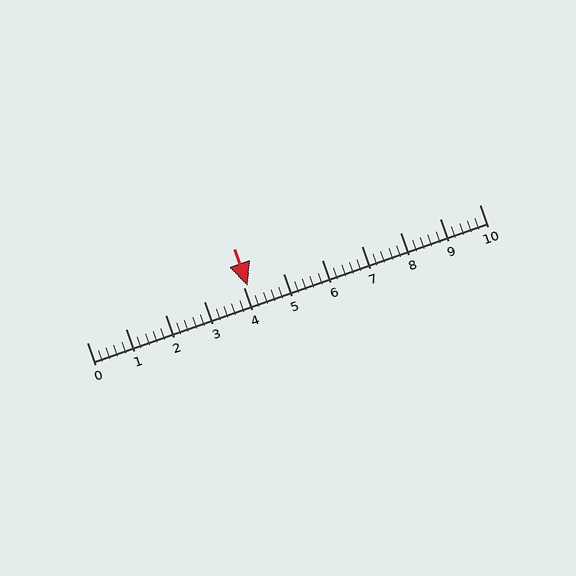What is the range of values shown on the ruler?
The ruler shows values from 0 to 10.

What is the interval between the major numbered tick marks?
The major tick marks are spaced 1 units apart.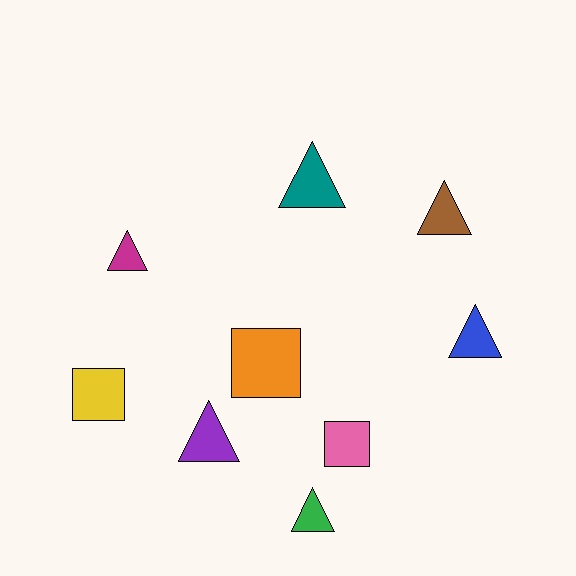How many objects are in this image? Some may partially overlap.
There are 9 objects.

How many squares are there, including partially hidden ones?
There are 3 squares.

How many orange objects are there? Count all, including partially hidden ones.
There is 1 orange object.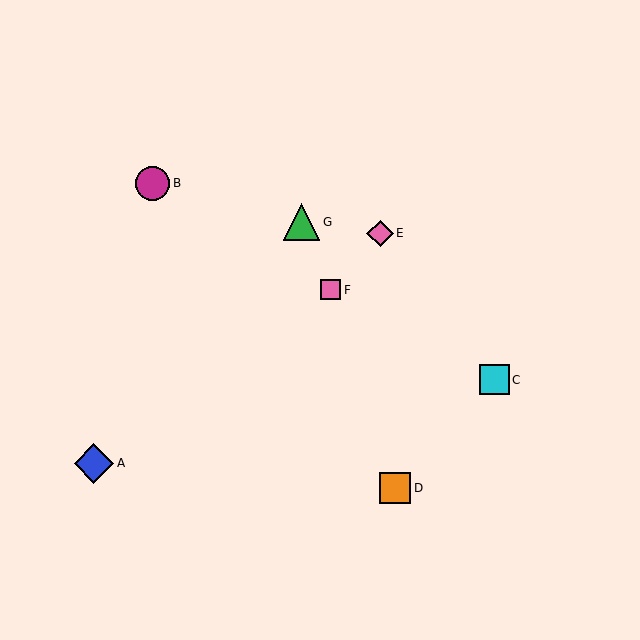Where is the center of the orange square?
The center of the orange square is at (395, 488).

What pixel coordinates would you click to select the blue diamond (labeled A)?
Click at (94, 463) to select the blue diamond A.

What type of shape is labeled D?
Shape D is an orange square.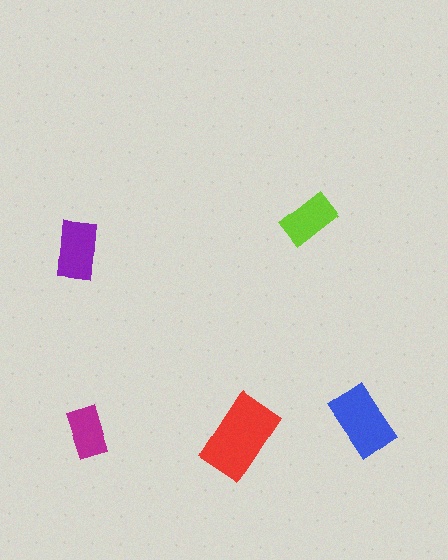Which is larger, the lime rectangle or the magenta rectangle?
The lime one.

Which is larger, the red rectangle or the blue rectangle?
The red one.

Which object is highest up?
The lime rectangle is topmost.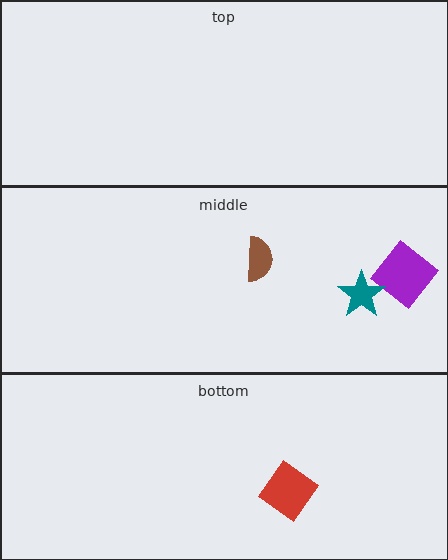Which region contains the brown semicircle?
The middle region.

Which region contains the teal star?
The middle region.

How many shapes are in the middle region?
3.